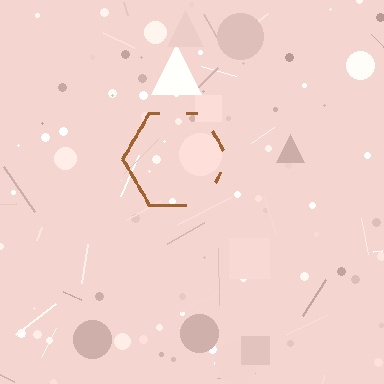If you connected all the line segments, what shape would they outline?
They would outline a hexagon.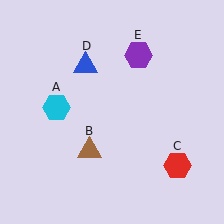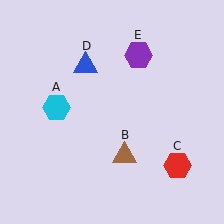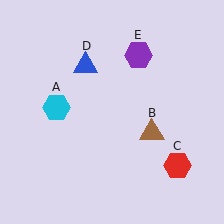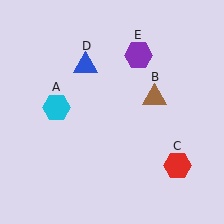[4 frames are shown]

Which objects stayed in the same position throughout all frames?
Cyan hexagon (object A) and red hexagon (object C) and blue triangle (object D) and purple hexagon (object E) remained stationary.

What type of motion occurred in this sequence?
The brown triangle (object B) rotated counterclockwise around the center of the scene.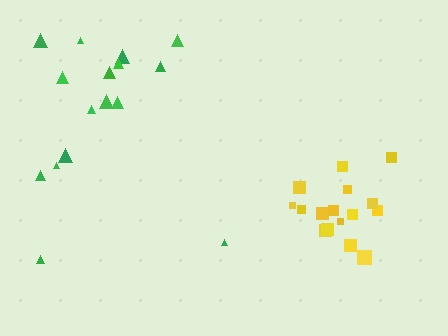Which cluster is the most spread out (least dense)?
Green.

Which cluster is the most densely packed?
Yellow.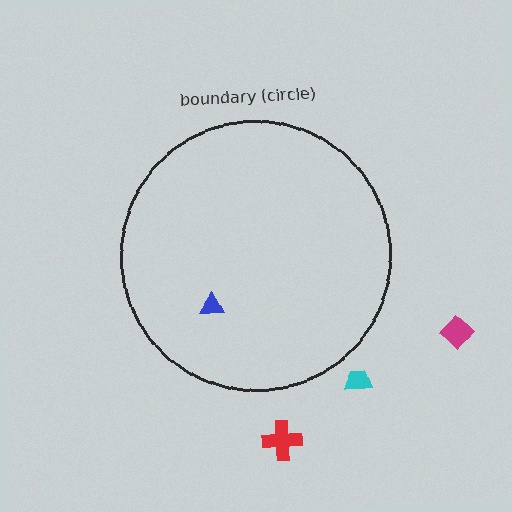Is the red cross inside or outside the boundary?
Outside.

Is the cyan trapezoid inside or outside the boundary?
Outside.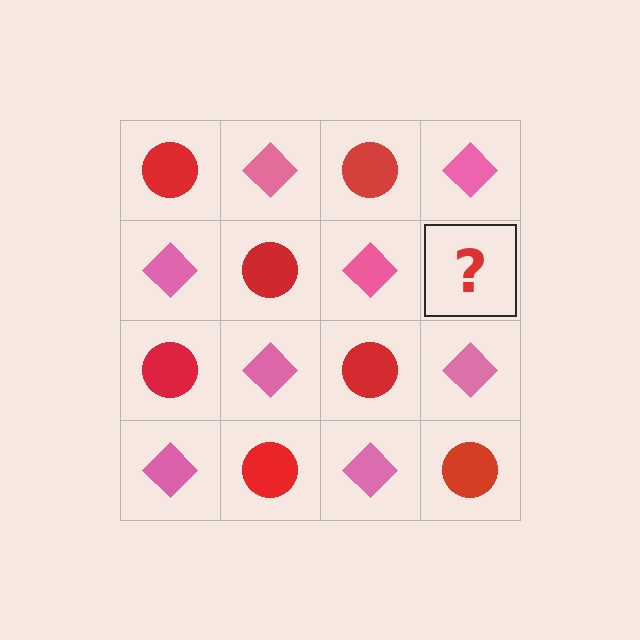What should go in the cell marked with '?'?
The missing cell should contain a red circle.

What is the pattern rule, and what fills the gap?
The rule is that it alternates red circle and pink diamond in a checkerboard pattern. The gap should be filled with a red circle.